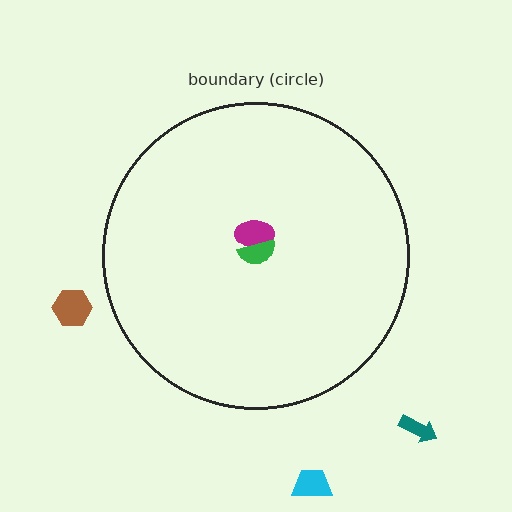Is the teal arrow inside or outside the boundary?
Outside.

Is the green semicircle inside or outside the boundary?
Inside.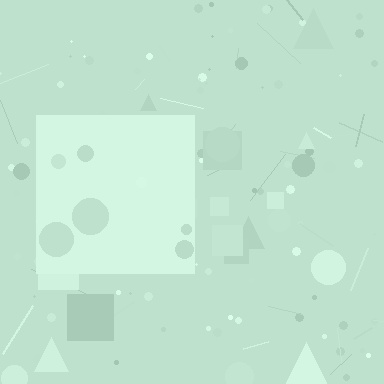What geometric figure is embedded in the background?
A square is embedded in the background.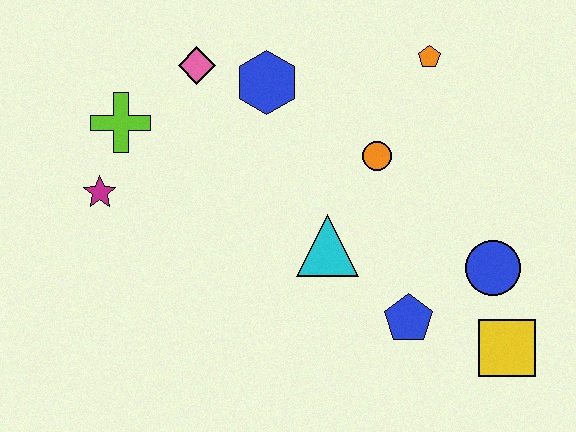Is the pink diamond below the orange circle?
No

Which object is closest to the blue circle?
The yellow square is closest to the blue circle.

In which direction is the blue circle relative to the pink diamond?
The blue circle is to the right of the pink diamond.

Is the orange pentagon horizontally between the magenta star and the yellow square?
Yes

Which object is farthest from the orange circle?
The magenta star is farthest from the orange circle.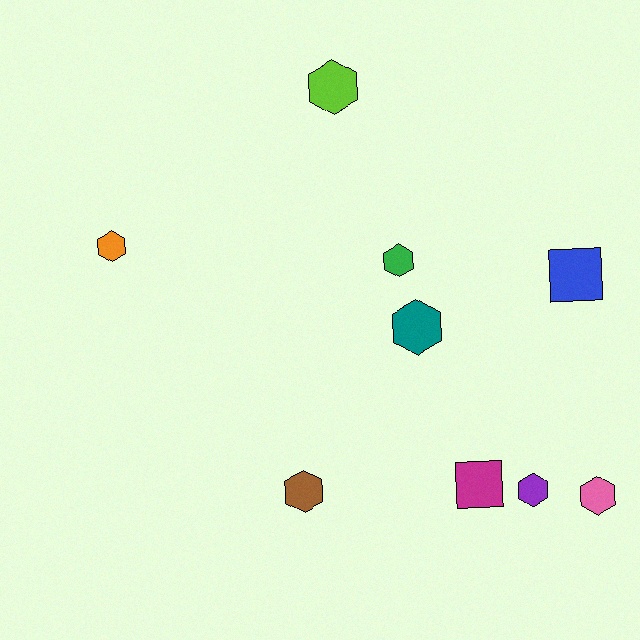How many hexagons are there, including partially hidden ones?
There are 7 hexagons.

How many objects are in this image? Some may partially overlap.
There are 9 objects.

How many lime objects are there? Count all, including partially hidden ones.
There is 1 lime object.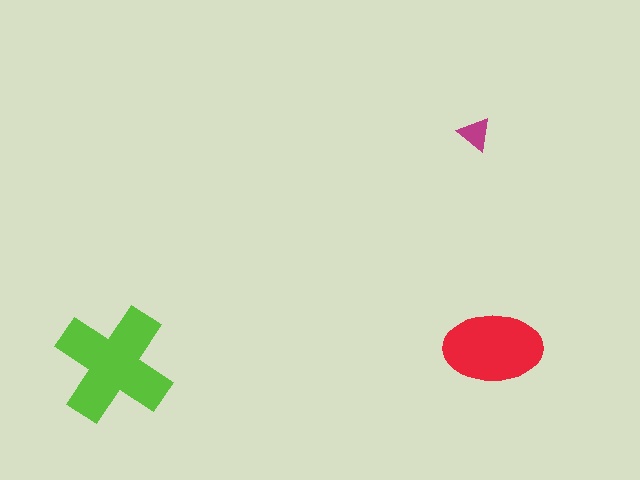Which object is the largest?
The lime cross.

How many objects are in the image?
There are 3 objects in the image.